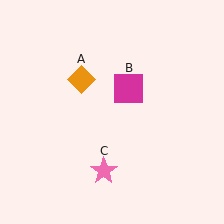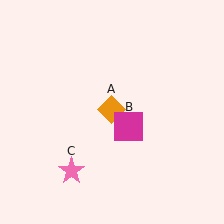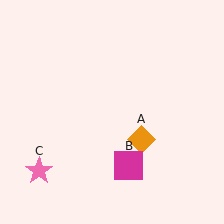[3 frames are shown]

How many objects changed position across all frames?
3 objects changed position: orange diamond (object A), magenta square (object B), pink star (object C).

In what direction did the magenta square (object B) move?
The magenta square (object B) moved down.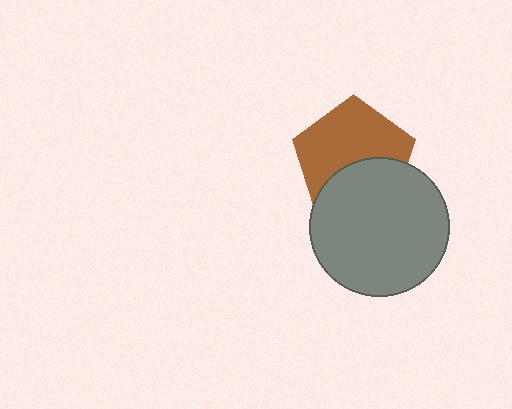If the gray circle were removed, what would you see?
You would see the complete brown pentagon.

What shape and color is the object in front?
The object in front is a gray circle.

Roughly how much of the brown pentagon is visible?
About half of it is visible (roughly 61%).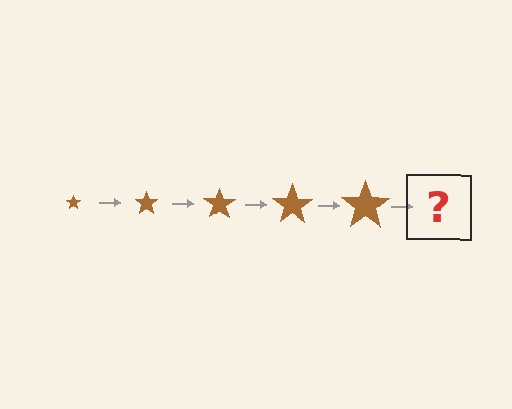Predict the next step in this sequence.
The next step is a brown star, larger than the previous one.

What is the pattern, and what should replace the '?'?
The pattern is that the star gets progressively larger each step. The '?' should be a brown star, larger than the previous one.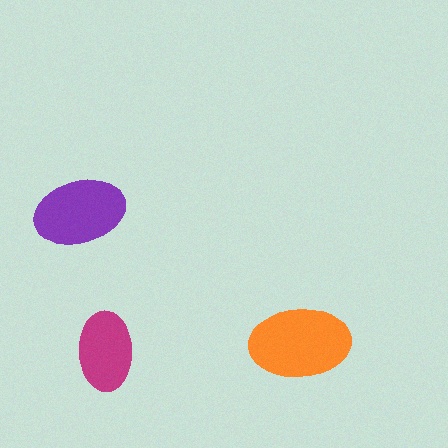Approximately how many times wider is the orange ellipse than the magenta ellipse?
About 1.5 times wider.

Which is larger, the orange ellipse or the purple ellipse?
The orange one.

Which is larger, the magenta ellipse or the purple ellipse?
The purple one.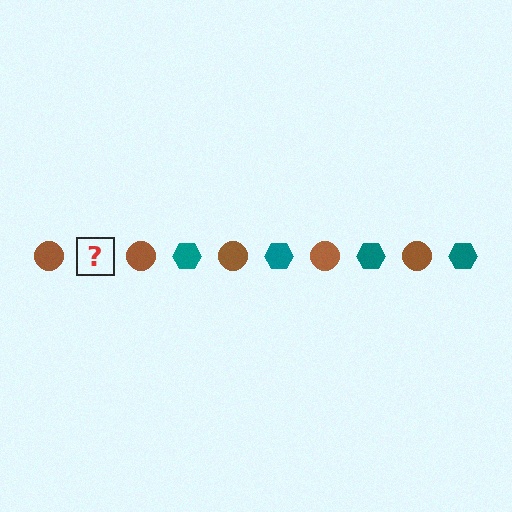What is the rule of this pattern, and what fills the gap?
The rule is that the pattern alternates between brown circle and teal hexagon. The gap should be filled with a teal hexagon.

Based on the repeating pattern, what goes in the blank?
The blank should be a teal hexagon.